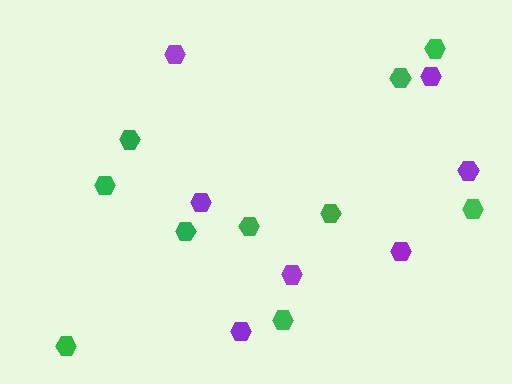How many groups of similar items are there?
There are 2 groups: one group of purple hexagons (7) and one group of green hexagons (10).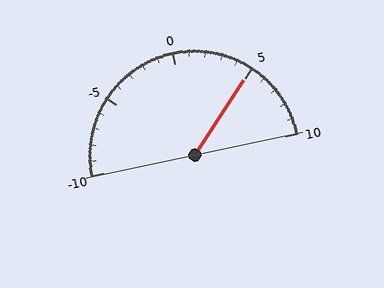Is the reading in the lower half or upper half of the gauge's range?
The reading is in the upper half of the range (-10 to 10).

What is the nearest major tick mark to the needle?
The nearest major tick mark is 5.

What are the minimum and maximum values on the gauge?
The gauge ranges from -10 to 10.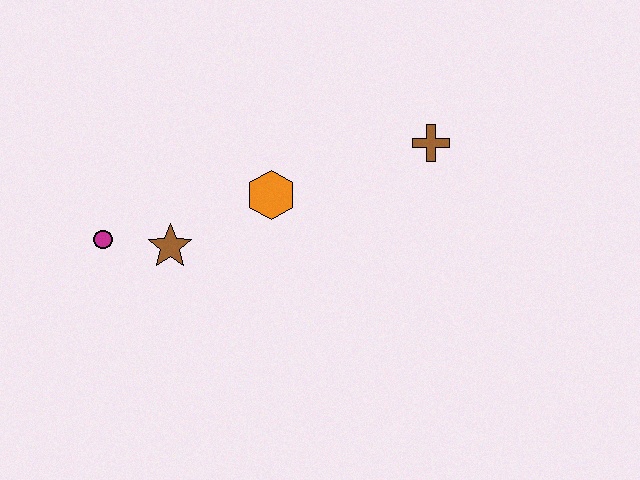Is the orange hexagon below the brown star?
No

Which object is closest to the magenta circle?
The brown star is closest to the magenta circle.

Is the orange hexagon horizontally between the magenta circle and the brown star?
No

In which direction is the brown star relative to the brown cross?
The brown star is to the left of the brown cross.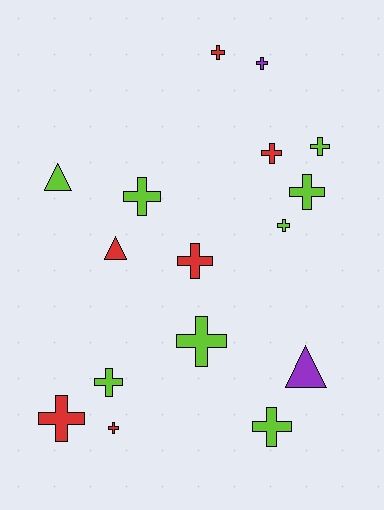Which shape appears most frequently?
Cross, with 13 objects.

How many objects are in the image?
There are 16 objects.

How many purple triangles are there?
There is 1 purple triangle.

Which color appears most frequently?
Lime, with 8 objects.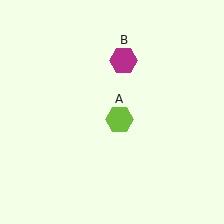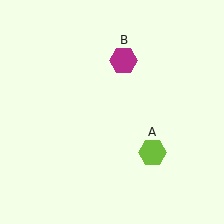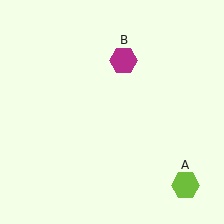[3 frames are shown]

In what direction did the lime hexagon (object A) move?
The lime hexagon (object A) moved down and to the right.